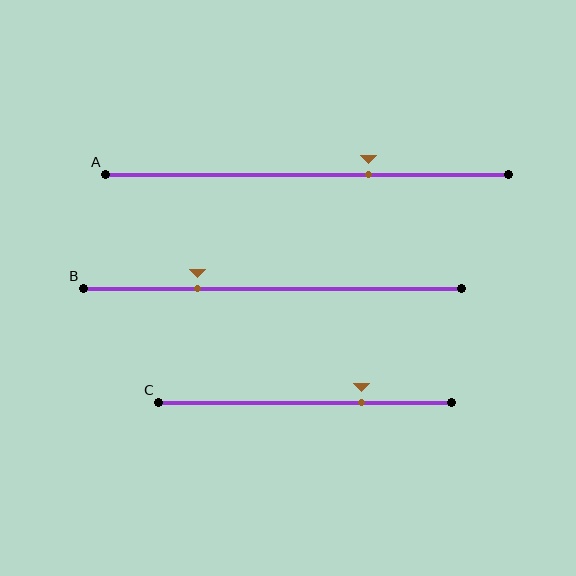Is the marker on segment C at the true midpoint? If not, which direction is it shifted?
No, the marker on segment C is shifted to the right by about 19% of the segment length.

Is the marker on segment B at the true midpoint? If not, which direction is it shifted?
No, the marker on segment B is shifted to the left by about 20% of the segment length.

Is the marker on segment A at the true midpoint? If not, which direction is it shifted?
No, the marker on segment A is shifted to the right by about 15% of the segment length.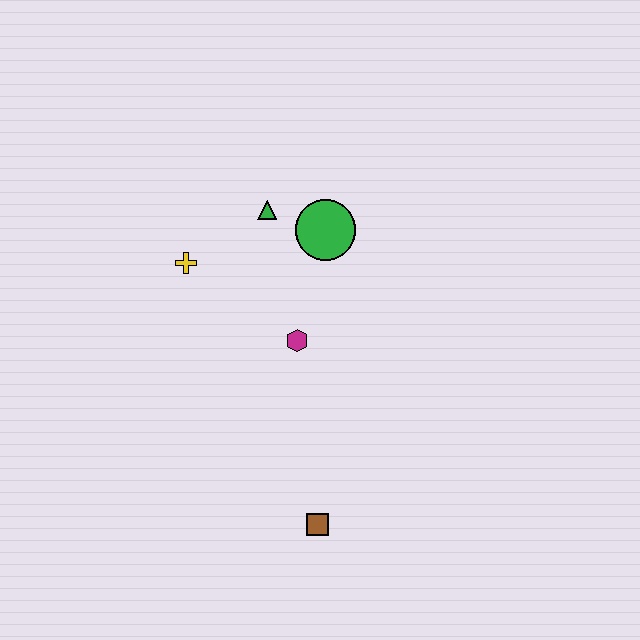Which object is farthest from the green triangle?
The brown square is farthest from the green triangle.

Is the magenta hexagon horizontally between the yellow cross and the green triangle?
No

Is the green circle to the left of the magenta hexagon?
No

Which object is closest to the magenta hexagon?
The green circle is closest to the magenta hexagon.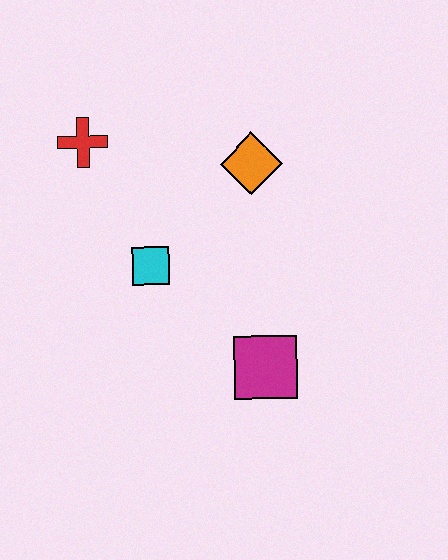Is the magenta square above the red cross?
No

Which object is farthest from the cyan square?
The magenta square is farthest from the cyan square.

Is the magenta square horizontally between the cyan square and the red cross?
No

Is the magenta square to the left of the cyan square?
No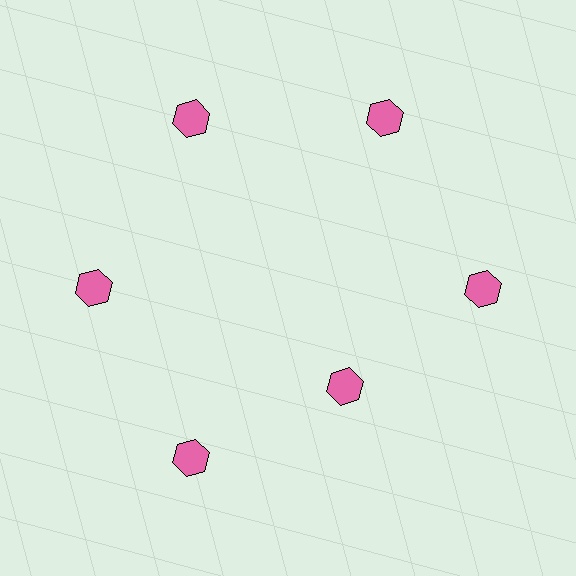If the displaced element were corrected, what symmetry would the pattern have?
It would have 6-fold rotational symmetry — the pattern would map onto itself every 60 degrees.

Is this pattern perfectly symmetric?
No. The 6 pink hexagons are arranged in a ring, but one element near the 5 o'clock position is pulled inward toward the center, breaking the 6-fold rotational symmetry.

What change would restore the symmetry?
The symmetry would be restored by moving it outward, back onto the ring so that all 6 hexagons sit at equal angles and equal distance from the center.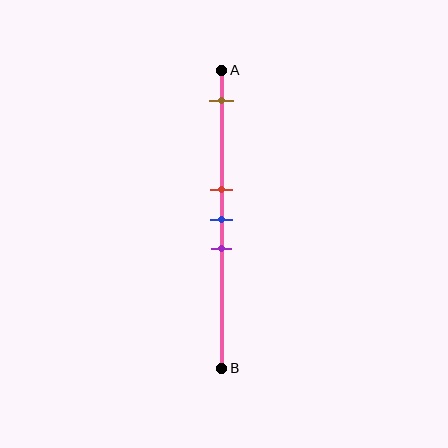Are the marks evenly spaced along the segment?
No, the marks are not evenly spaced.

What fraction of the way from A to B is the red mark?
The red mark is approximately 40% (0.4) of the way from A to B.